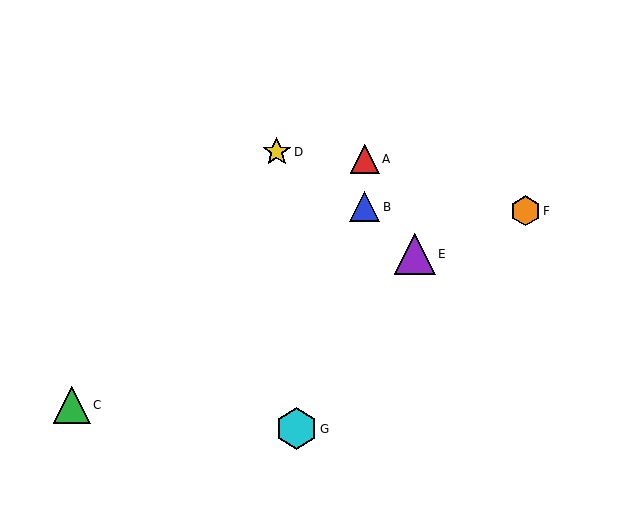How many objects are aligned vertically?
2 objects (A, B) are aligned vertically.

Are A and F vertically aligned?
No, A is at x≈365 and F is at x≈525.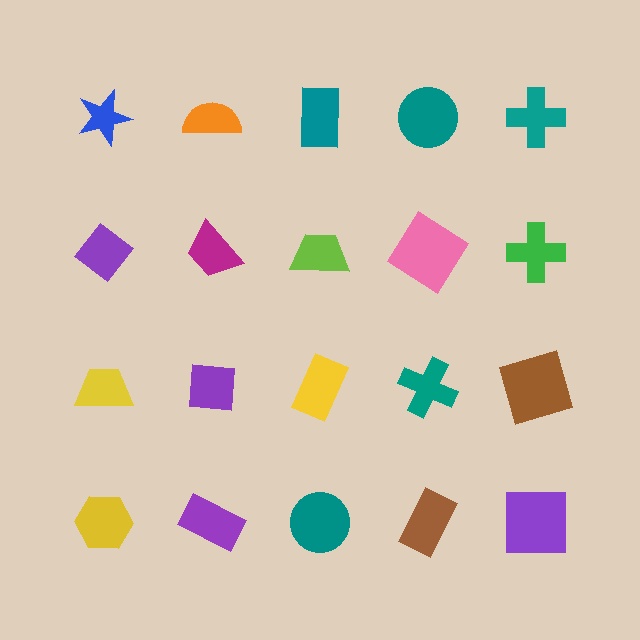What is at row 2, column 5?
A green cross.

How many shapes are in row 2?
5 shapes.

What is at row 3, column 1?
A yellow trapezoid.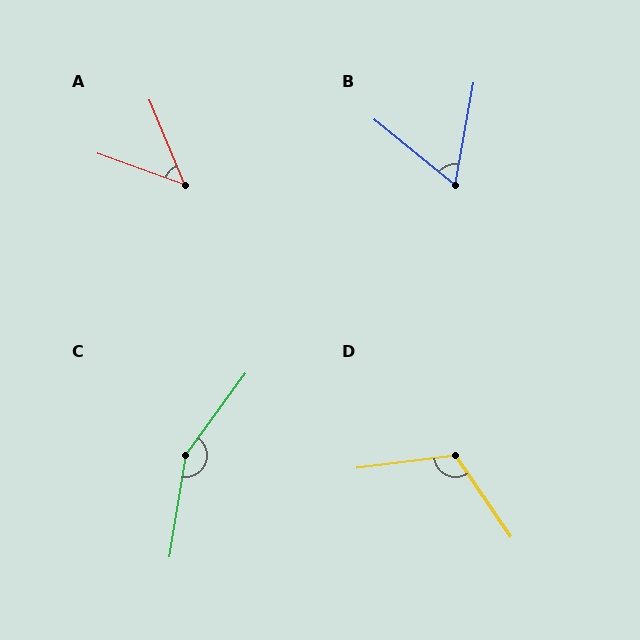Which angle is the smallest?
A, at approximately 48 degrees.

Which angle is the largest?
C, at approximately 153 degrees.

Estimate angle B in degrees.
Approximately 61 degrees.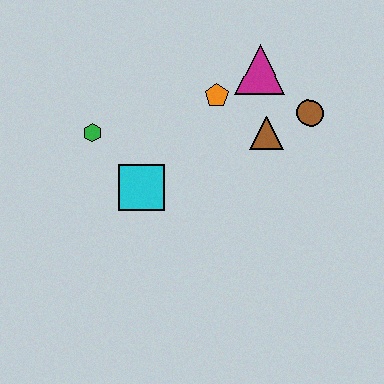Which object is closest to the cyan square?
The green hexagon is closest to the cyan square.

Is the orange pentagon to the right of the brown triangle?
No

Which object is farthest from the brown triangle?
The green hexagon is farthest from the brown triangle.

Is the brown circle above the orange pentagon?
No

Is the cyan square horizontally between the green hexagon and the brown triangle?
Yes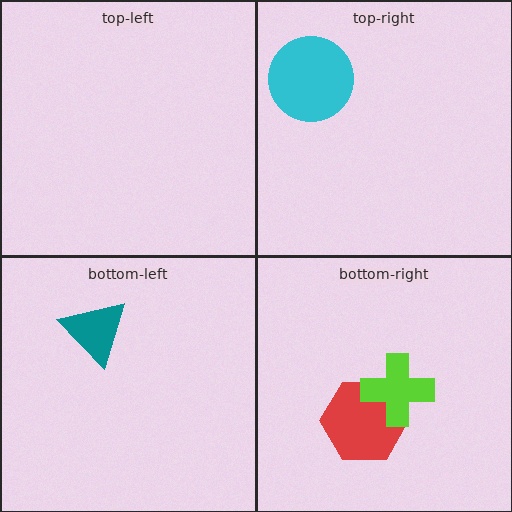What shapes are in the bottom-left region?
The teal triangle.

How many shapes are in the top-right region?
1.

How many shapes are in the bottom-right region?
2.